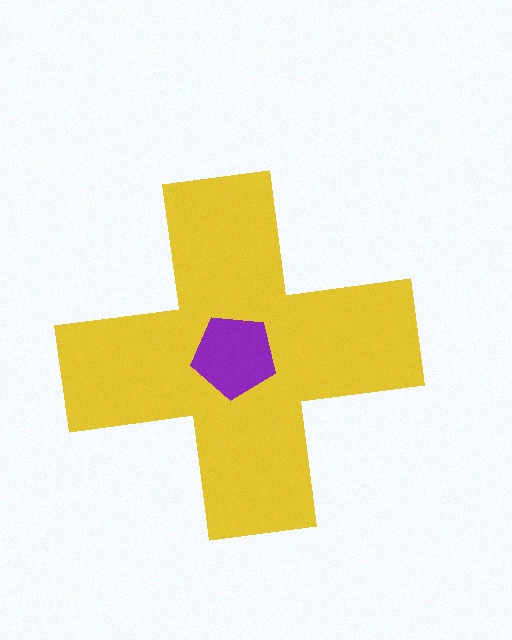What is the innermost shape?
The purple pentagon.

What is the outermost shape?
The yellow cross.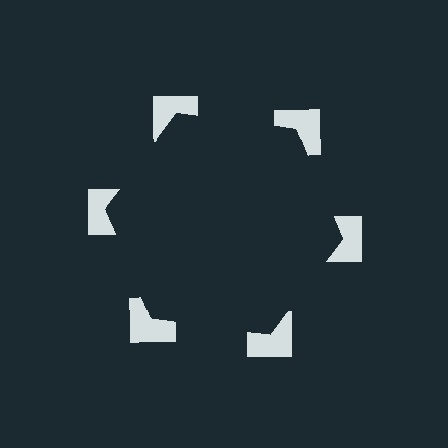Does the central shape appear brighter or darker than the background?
It typically appears slightly darker than the background, even though no actual brightness change is drawn.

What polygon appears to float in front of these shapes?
An illusory hexagon — its edges are inferred from the aligned wedge cuts in the notched squares, not physically drawn.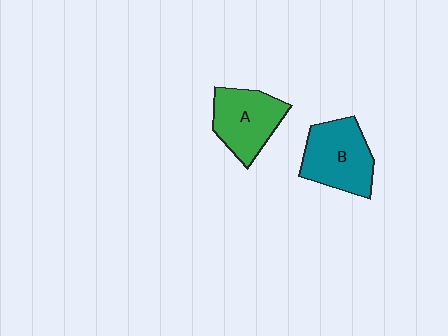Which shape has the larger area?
Shape B (teal).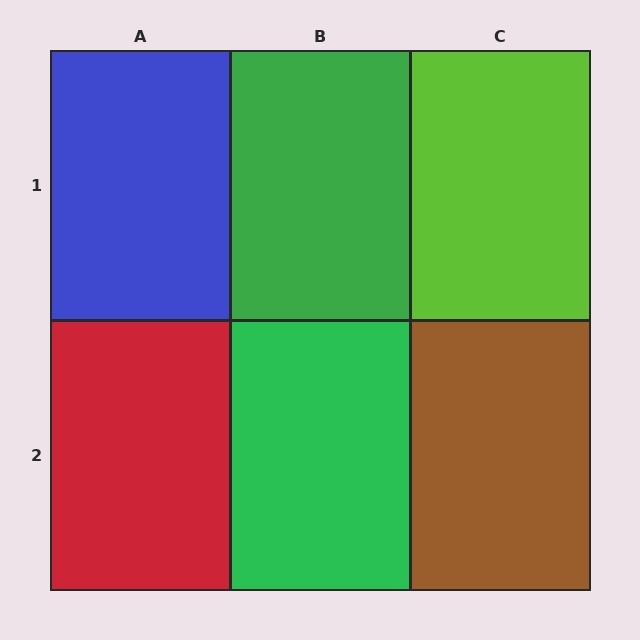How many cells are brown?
1 cell is brown.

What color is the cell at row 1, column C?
Lime.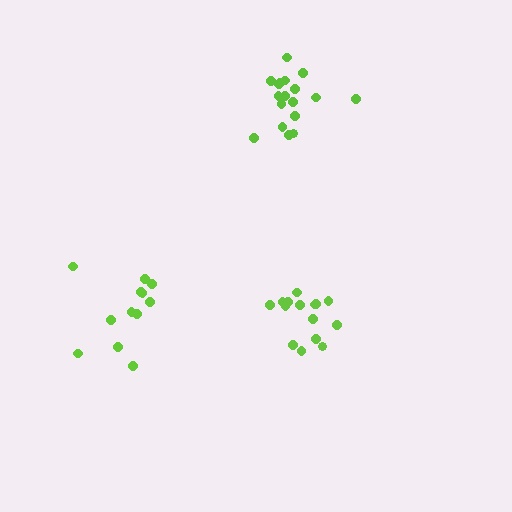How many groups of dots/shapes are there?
There are 3 groups.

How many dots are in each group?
Group 1: 15 dots, Group 2: 18 dots, Group 3: 12 dots (45 total).